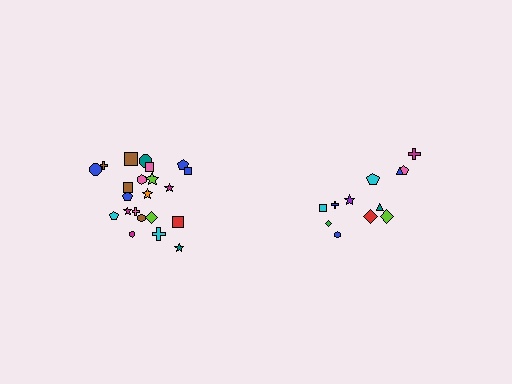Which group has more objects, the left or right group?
The left group.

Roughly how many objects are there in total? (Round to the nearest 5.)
Roughly 35 objects in total.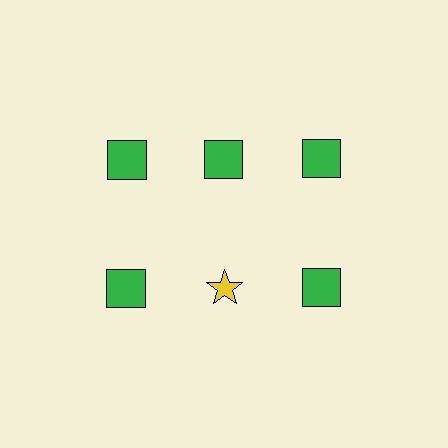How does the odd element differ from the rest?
It differs in both color (yellow instead of green) and shape (star instead of square).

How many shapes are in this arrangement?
There are 6 shapes arranged in a grid pattern.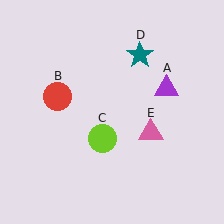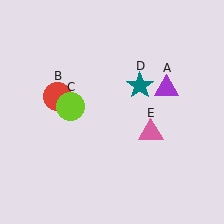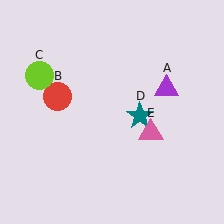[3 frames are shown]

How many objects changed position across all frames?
2 objects changed position: lime circle (object C), teal star (object D).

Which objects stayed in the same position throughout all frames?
Purple triangle (object A) and red circle (object B) and pink triangle (object E) remained stationary.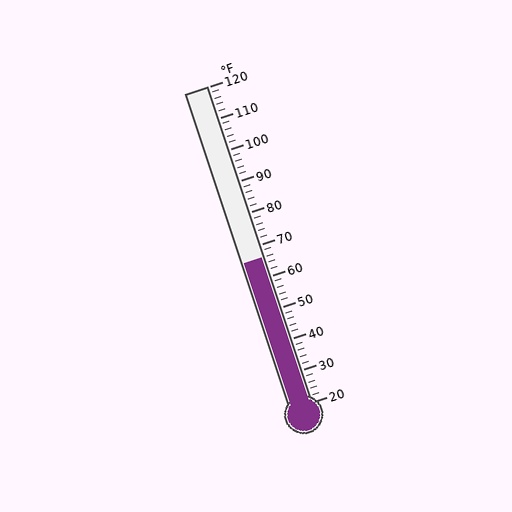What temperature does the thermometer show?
The thermometer shows approximately 66°F.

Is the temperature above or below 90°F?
The temperature is below 90°F.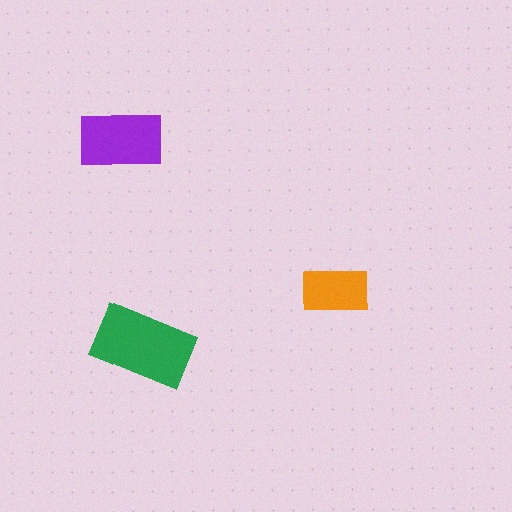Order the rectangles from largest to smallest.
the green one, the purple one, the orange one.